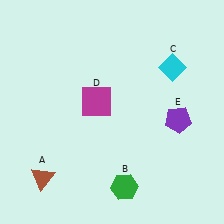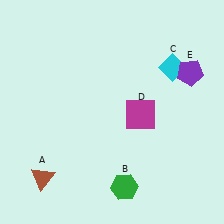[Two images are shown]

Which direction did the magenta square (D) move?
The magenta square (D) moved right.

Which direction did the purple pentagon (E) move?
The purple pentagon (E) moved up.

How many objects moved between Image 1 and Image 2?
2 objects moved between the two images.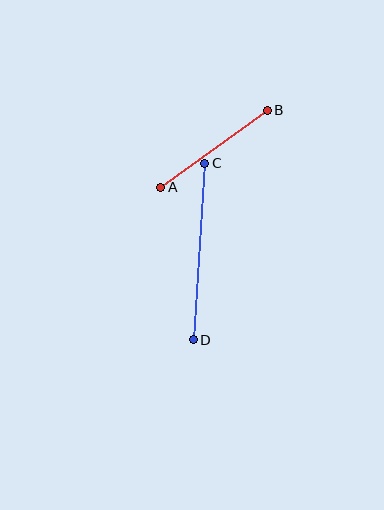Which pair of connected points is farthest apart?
Points C and D are farthest apart.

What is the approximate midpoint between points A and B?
The midpoint is at approximately (214, 149) pixels.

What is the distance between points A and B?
The distance is approximately 131 pixels.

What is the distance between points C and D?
The distance is approximately 177 pixels.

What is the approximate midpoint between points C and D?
The midpoint is at approximately (199, 252) pixels.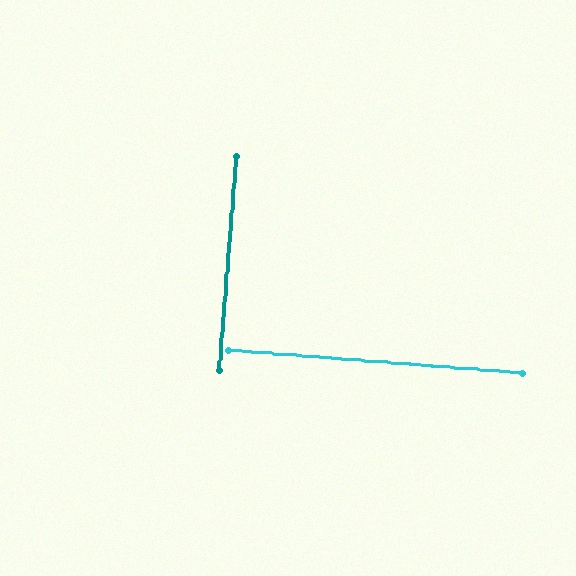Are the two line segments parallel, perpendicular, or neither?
Perpendicular — they meet at approximately 90°.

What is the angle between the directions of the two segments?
Approximately 90 degrees.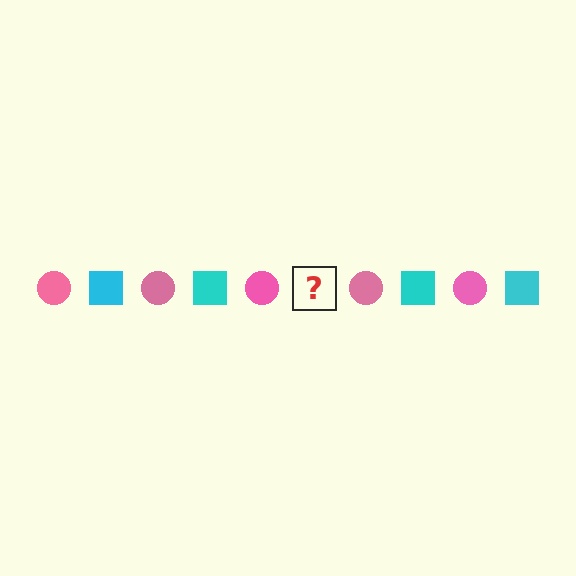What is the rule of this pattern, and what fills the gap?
The rule is that the pattern alternates between pink circle and cyan square. The gap should be filled with a cyan square.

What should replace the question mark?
The question mark should be replaced with a cyan square.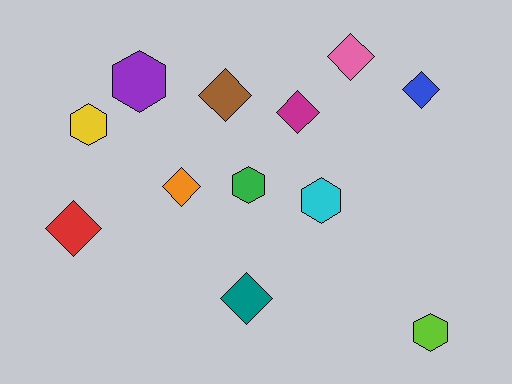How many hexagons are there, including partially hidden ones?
There are 5 hexagons.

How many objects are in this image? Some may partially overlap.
There are 12 objects.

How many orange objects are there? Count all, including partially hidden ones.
There is 1 orange object.